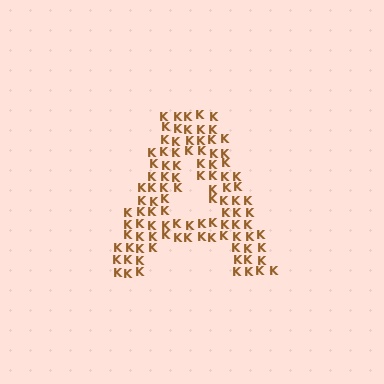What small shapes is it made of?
It is made of small letter K's.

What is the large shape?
The large shape is the letter A.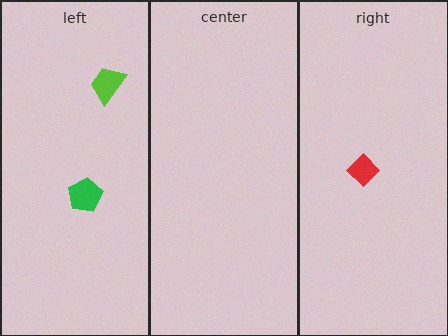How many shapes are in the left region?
2.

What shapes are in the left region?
The green pentagon, the lime trapezoid.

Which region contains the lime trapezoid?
The left region.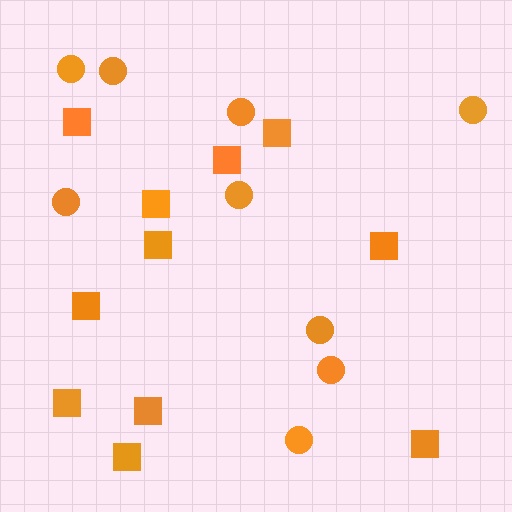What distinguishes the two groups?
There are 2 groups: one group of squares (11) and one group of circles (9).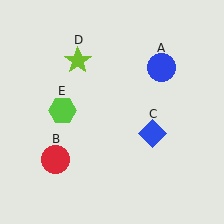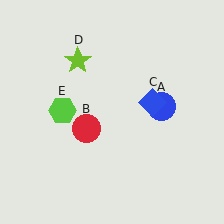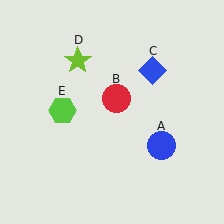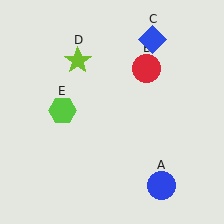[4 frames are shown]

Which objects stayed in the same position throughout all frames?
Lime star (object D) and lime hexagon (object E) remained stationary.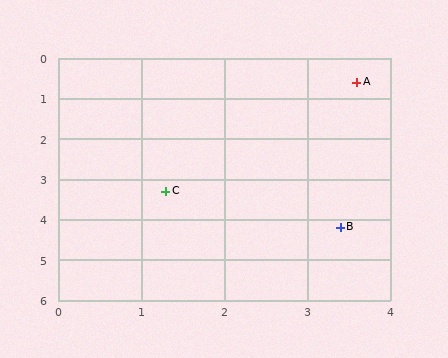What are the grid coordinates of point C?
Point C is at approximately (1.3, 3.3).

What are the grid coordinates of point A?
Point A is at approximately (3.6, 0.6).